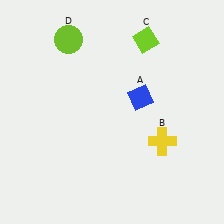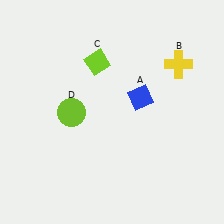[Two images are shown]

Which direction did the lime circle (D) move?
The lime circle (D) moved down.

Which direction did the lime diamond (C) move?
The lime diamond (C) moved left.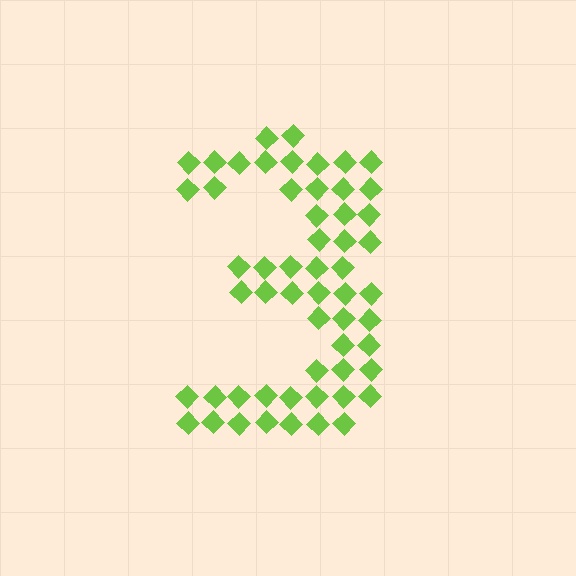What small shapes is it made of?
It is made of small diamonds.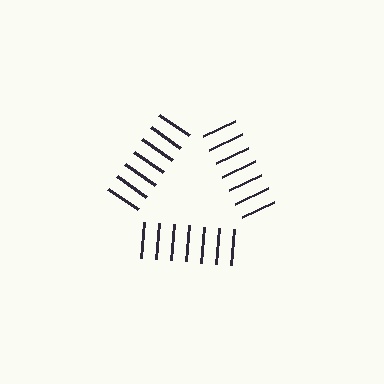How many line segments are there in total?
21 — 7 along each of the 3 edges.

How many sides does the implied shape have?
3 sides — the line-ends trace a triangle.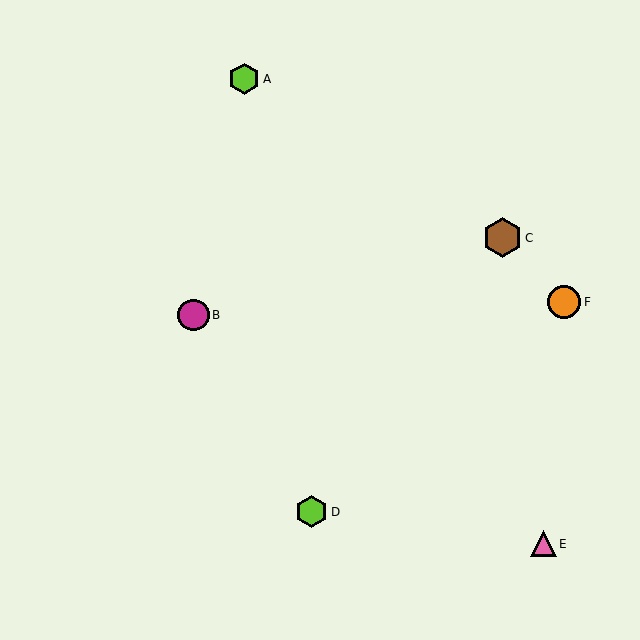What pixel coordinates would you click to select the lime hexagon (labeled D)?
Click at (312, 512) to select the lime hexagon D.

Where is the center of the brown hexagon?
The center of the brown hexagon is at (502, 238).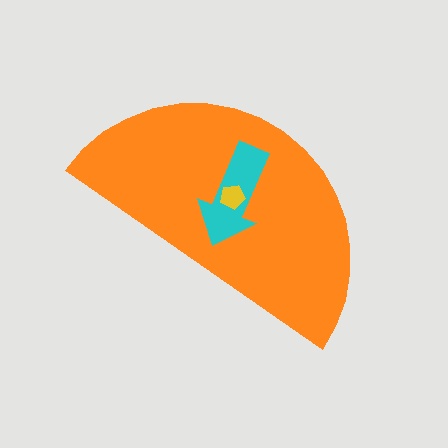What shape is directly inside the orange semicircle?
The cyan arrow.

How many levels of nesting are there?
3.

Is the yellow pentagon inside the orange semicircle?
Yes.